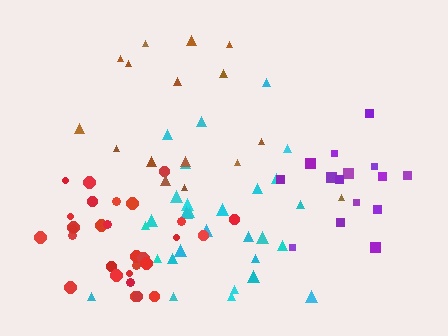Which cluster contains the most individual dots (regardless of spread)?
Cyan (29).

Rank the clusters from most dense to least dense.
red, cyan, purple, brown.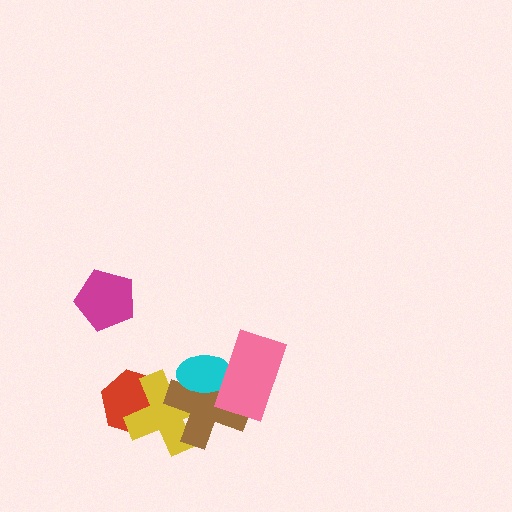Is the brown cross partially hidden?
Yes, it is partially covered by another shape.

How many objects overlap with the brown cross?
3 objects overlap with the brown cross.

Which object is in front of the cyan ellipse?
The pink rectangle is in front of the cyan ellipse.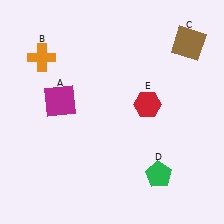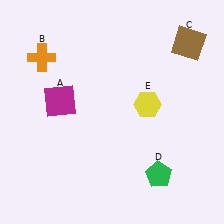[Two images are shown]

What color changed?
The hexagon (E) changed from red in Image 1 to yellow in Image 2.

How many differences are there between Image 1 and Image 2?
There is 1 difference between the two images.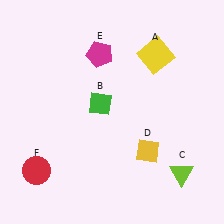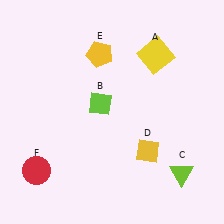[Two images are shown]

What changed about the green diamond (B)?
In Image 1, B is green. In Image 2, it changed to lime.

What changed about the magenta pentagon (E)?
In Image 1, E is magenta. In Image 2, it changed to yellow.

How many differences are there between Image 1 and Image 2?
There are 2 differences between the two images.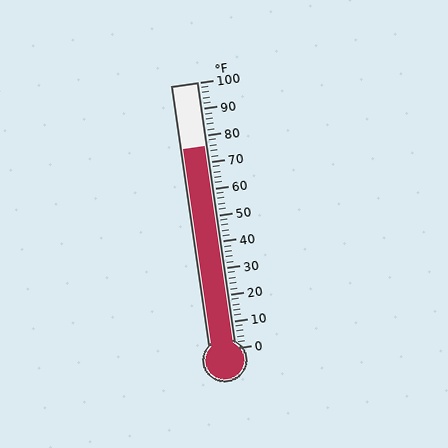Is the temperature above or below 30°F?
The temperature is above 30°F.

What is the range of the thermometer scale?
The thermometer scale ranges from 0°F to 100°F.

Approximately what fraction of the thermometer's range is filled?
The thermometer is filled to approximately 75% of its range.